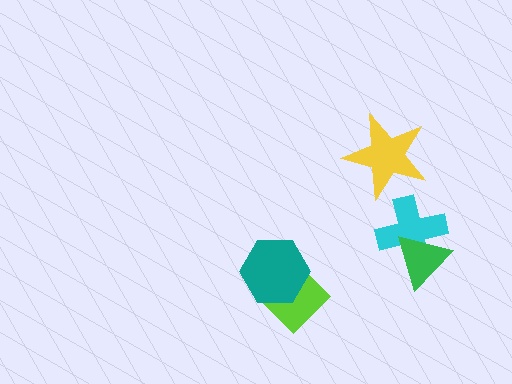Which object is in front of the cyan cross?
The green triangle is in front of the cyan cross.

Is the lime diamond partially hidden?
Yes, it is partially covered by another shape.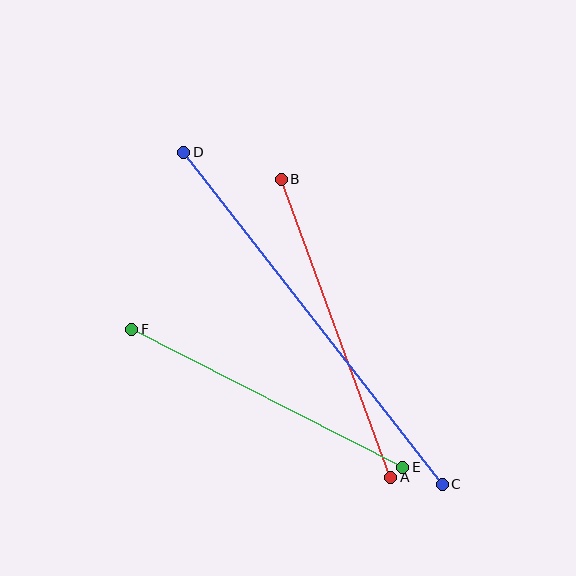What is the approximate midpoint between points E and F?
The midpoint is at approximately (267, 398) pixels.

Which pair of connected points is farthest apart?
Points C and D are farthest apart.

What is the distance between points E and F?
The distance is approximately 304 pixels.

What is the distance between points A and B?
The distance is approximately 317 pixels.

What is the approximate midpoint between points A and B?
The midpoint is at approximately (336, 328) pixels.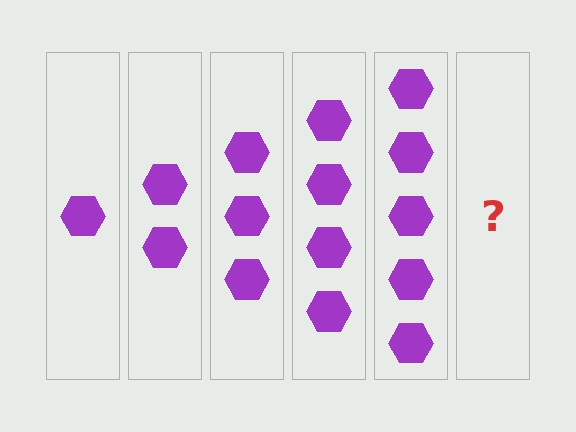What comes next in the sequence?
The next element should be 6 hexagons.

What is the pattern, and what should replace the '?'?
The pattern is that each step adds one more hexagon. The '?' should be 6 hexagons.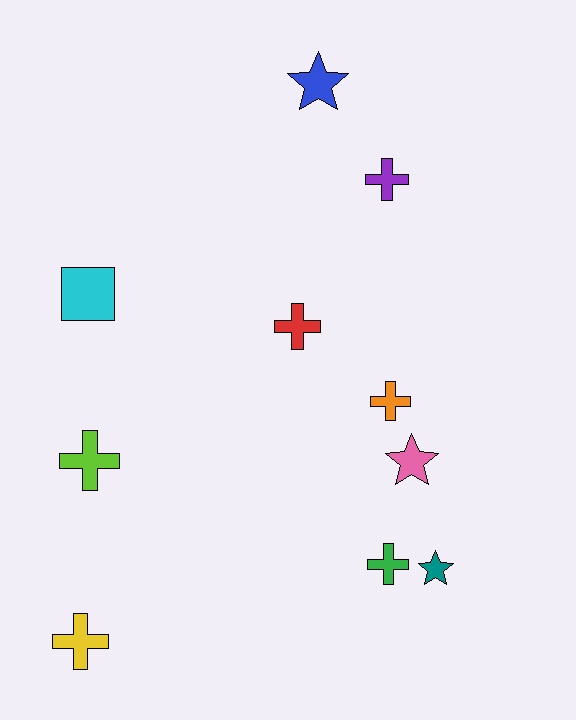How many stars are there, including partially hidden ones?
There are 3 stars.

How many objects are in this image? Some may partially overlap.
There are 10 objects.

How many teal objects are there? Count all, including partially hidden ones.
There is 1 teal object.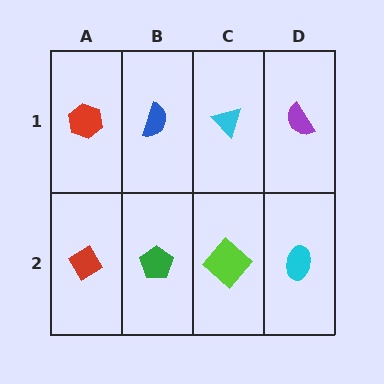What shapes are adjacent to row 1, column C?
A lime diamond (row 2, column C), a blue semicircle (row 1, column B), a purple semicircle (row 1, column D).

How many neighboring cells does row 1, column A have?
2.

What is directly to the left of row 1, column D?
A cyan triangle.